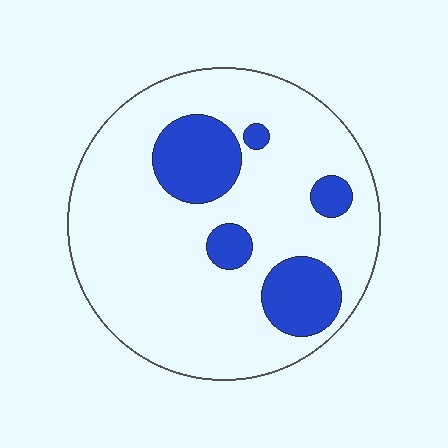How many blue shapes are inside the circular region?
5.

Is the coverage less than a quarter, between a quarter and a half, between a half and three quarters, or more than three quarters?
Less than a quarter.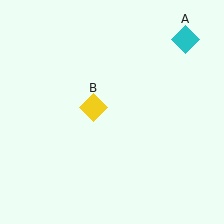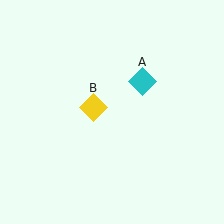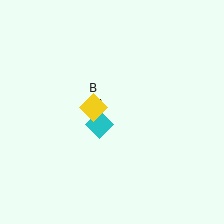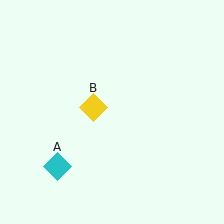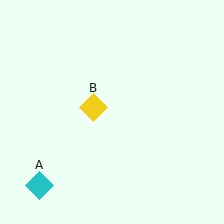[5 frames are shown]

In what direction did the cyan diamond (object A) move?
The cyan diamond (object A) moved down and to the left.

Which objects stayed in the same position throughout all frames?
Yellow diamond (object B) remained stationary.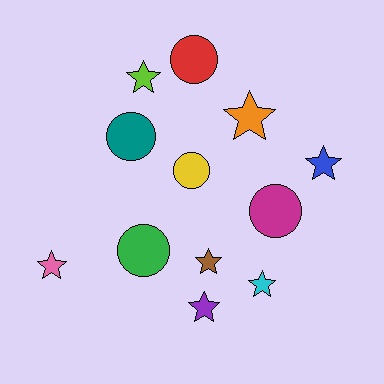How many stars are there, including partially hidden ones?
There are 7 stars.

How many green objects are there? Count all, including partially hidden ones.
There is 1 green object.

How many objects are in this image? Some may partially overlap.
There are 12 objects.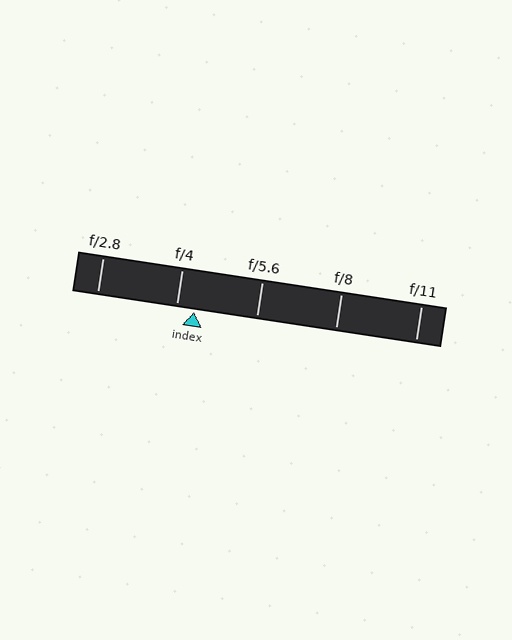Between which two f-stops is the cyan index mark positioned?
The index mark is between f/4 and f/5.6.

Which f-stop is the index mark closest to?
The index mark is closest to f/4.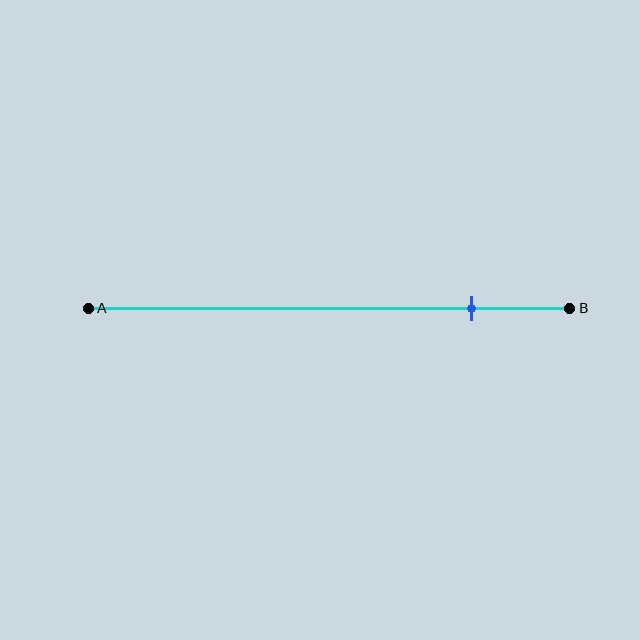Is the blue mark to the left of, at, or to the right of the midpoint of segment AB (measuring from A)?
The blue mark is to the right of the midpoint of segment AB.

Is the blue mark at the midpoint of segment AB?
No, the mark is at about 80% from A, not at the 50% midpoint.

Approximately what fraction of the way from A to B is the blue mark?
The blue mark is approximately 80% of the way from A to B.